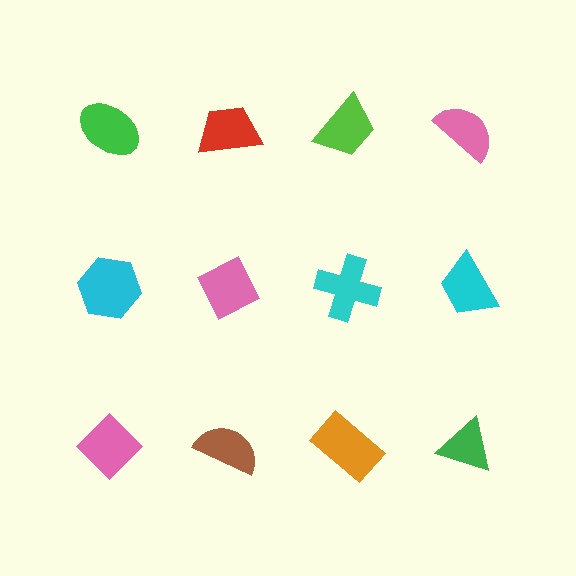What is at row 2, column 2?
A pink diamond.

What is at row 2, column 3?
A cyan cross.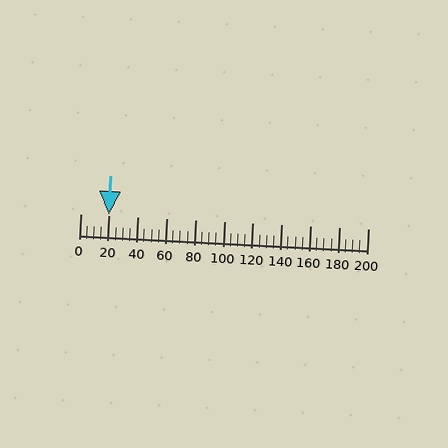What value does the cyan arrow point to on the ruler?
The cyan arrow points to approximately 20.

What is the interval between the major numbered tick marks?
The major tick marks are spaced 20 units apart.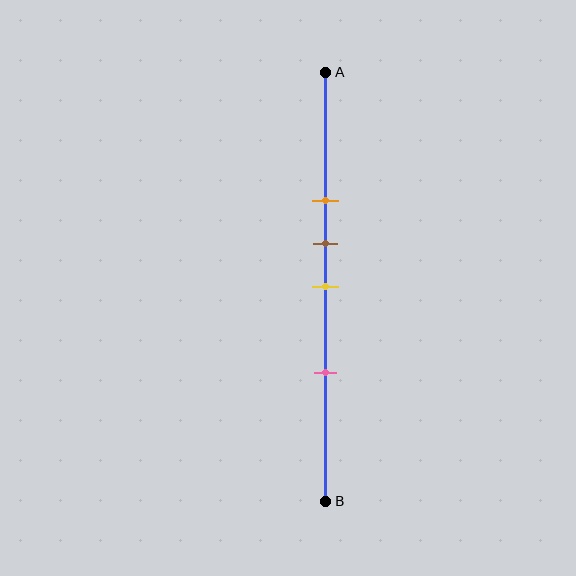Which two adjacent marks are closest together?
The brown and yellow marks are the closest adjacent pair.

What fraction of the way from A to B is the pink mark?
The pink mark is approximately 70% (0.7) of the way from A to B.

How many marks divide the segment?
There are 4 marks dividing the segment.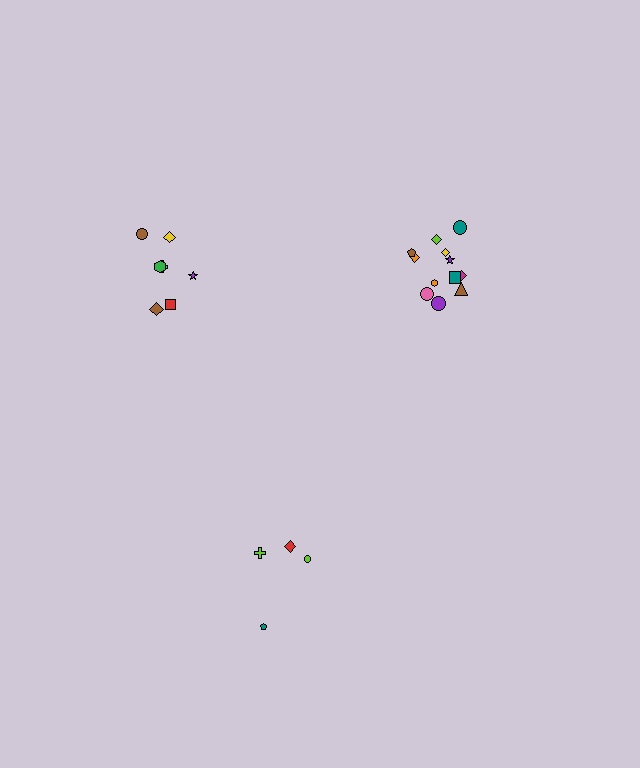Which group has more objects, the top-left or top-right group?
The top-right group.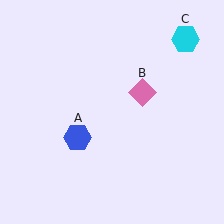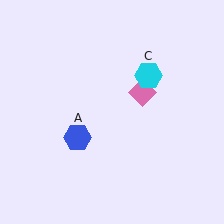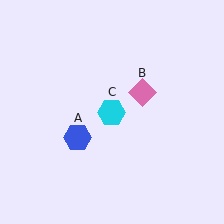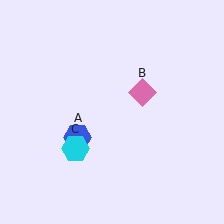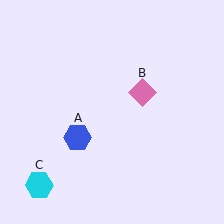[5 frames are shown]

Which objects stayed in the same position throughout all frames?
Blue hexagon (object A) and pink diamond (object B) remained stationary.